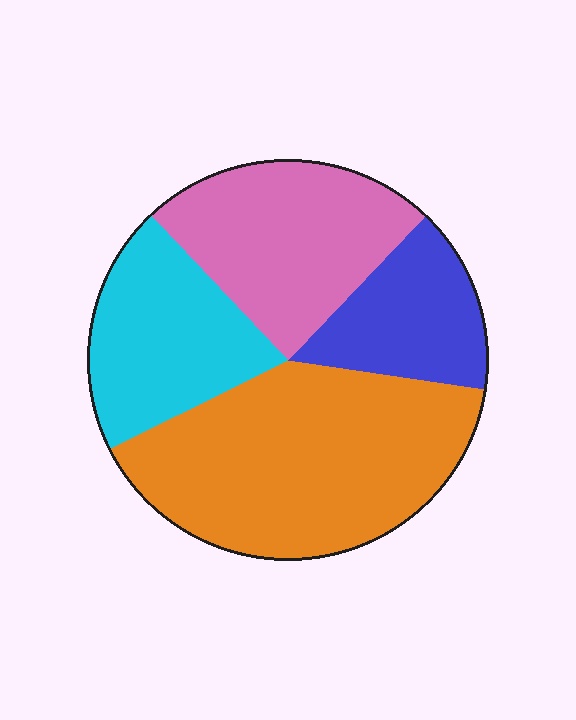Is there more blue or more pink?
Pink.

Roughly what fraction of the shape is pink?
Pink covers roughly 25% of the shape.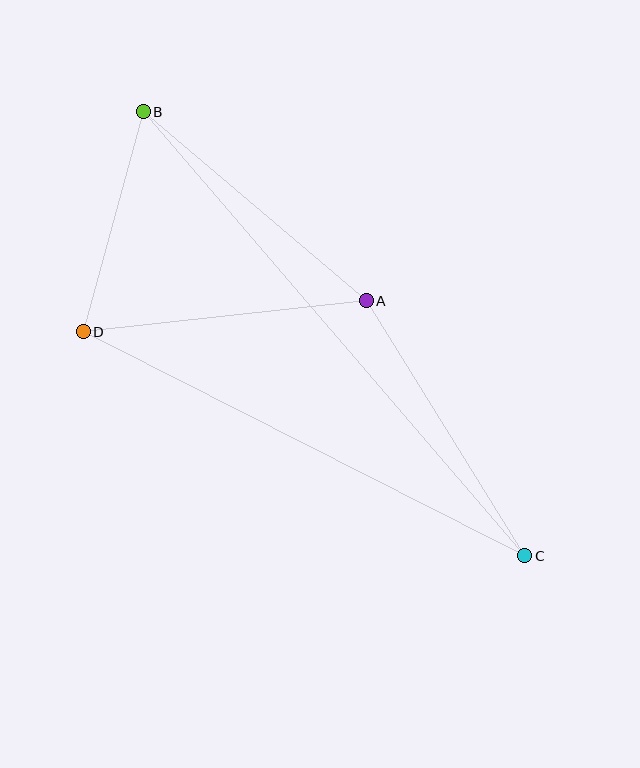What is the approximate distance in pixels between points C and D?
The distance between C and D is approximately 495 pixels.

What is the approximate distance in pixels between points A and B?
The distance between A and B is approximately 292 pixels.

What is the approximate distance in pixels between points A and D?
The distance between A and D is approximately 285 pixels.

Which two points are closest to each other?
Points B and D are closest to each other.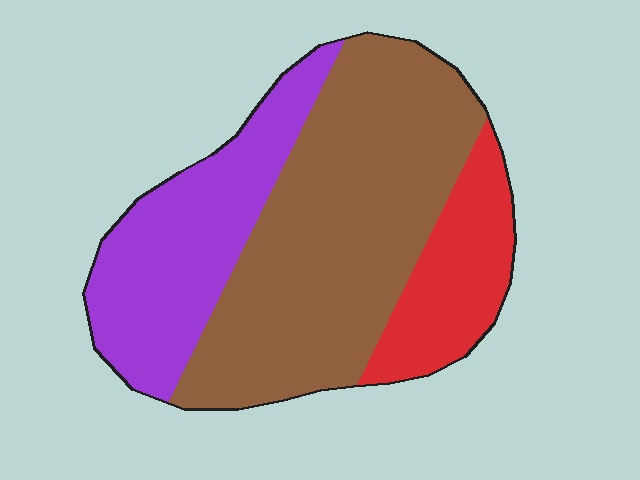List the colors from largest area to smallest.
From largest to smallest: brown, purple, red.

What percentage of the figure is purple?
Purple takes up between a quarter and a half of the figure.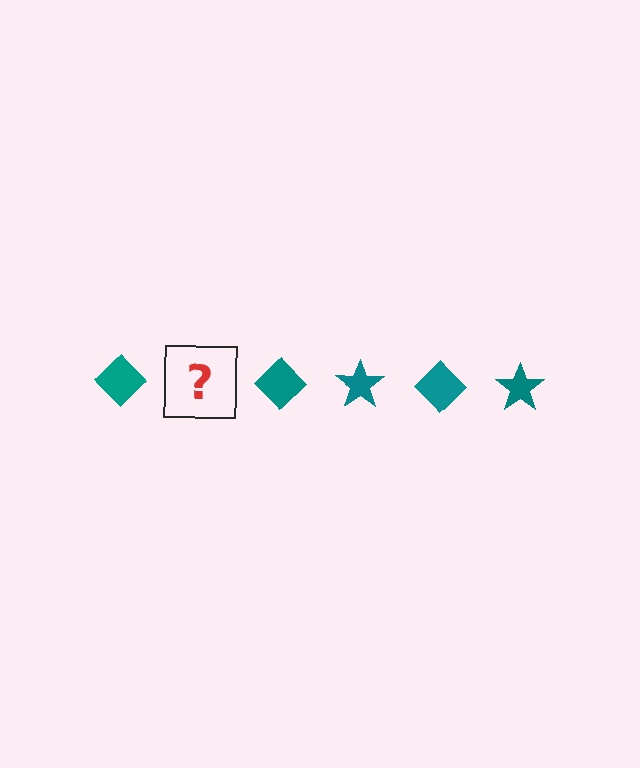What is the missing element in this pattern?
The missing element is a teal star.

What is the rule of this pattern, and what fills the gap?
The rule is that the pattern cycles through diamond, star shapes in teal. The gap should be filled with a teal star.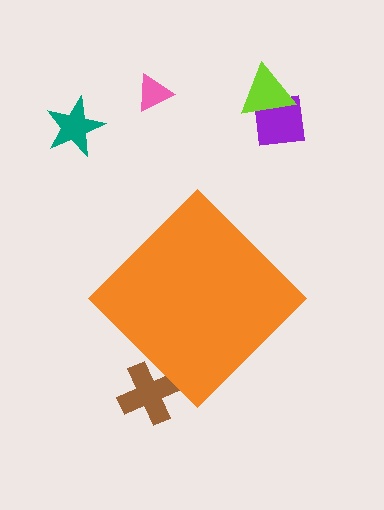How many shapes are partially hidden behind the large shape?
1 shape is partially hidden.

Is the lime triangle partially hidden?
No, the lime triangle is fully visible.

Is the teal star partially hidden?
No, the teal star is fully visible.